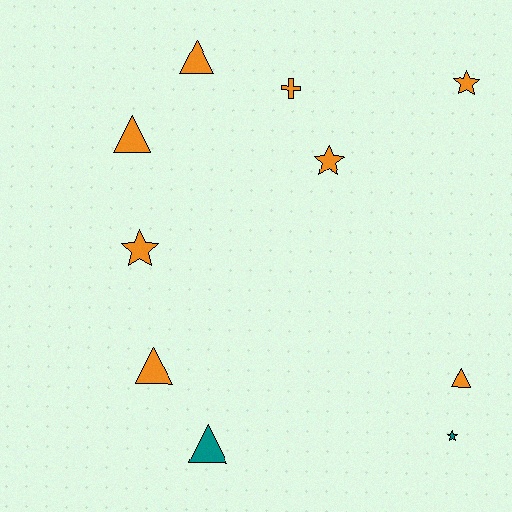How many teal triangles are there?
There is 1 teal triangle.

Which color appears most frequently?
Orange, with 8 objects.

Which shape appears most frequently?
Triangle, with 5 objects.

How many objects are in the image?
There are 10 objects.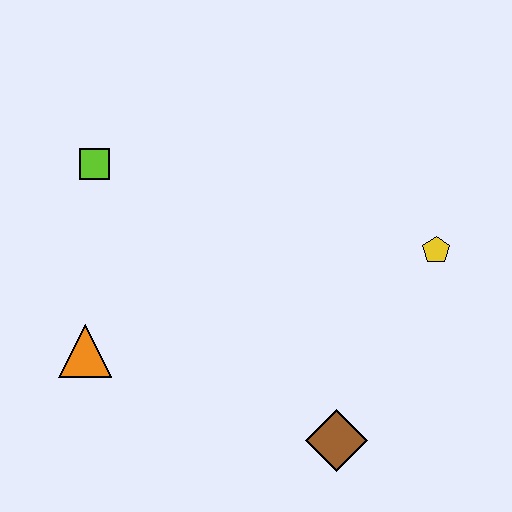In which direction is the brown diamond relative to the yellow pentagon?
The brown diamond is below the yellow pentagon.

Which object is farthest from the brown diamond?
The lime square is farthest from the brown diamond.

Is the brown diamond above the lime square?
No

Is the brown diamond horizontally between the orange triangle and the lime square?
No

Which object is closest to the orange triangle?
The lime square is closest to the orange triangle.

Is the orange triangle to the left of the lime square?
Yes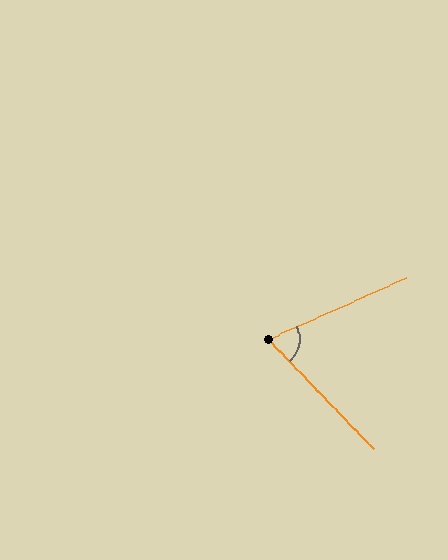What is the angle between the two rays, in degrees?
Approximately 70 degrees.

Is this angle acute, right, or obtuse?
It is acute.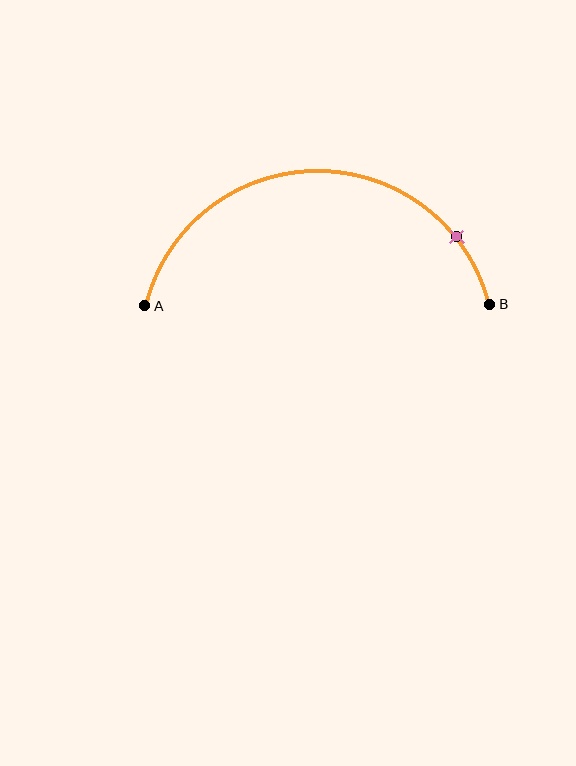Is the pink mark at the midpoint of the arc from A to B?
No. The pink mark lies on the arc but is closer to endpoint B. The arc midpoint would be at the point on the curve equidistant along the arc from both A and B.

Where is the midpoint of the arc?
The arc midpoint is the point on the curve farthest from the straight line joining A and B. It sits above that line.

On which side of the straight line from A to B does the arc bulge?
The arc bulges above the straight line connecting A and B.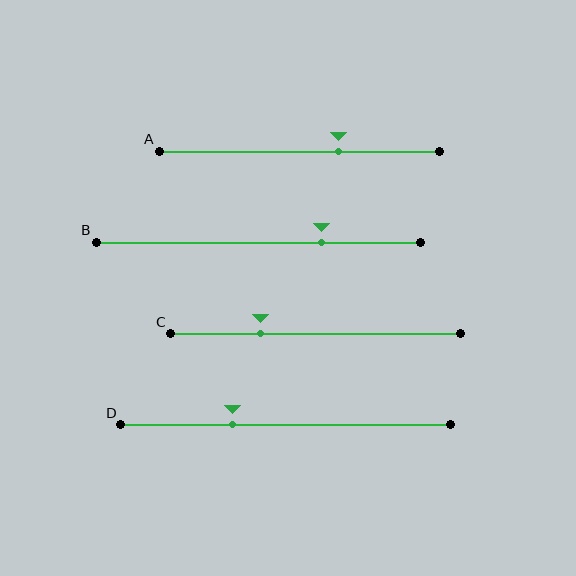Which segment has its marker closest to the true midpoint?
Segment A has its marker closest to the true midpoint.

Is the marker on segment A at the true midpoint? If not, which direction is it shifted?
No, the marker on segment A is shifted to the right by about 14% of the segment length.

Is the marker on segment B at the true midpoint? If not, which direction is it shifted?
No, the marker on segment B is shifted to the right by about 20% of the segment length.